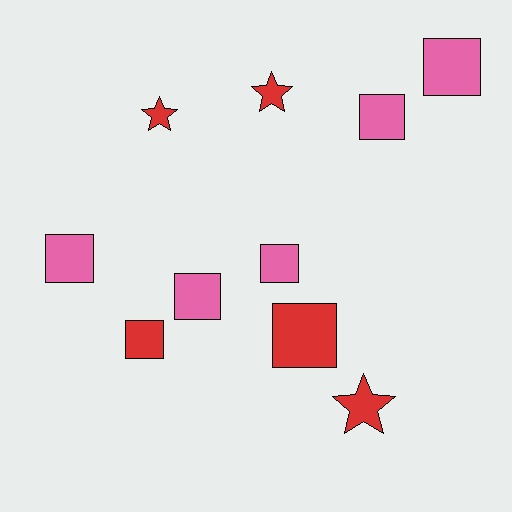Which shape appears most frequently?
Square, with 7 objects.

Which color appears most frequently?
Pink, with 5 objects.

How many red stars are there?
There are 3 red stars.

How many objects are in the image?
There are 10 objects.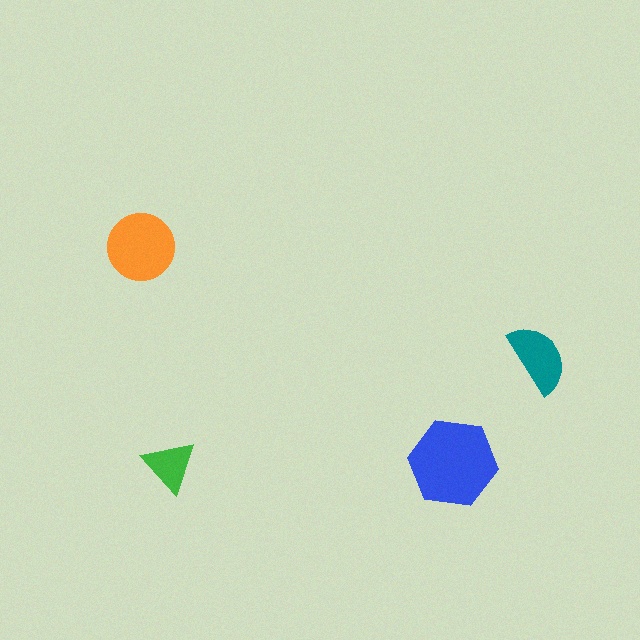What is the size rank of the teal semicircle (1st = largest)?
3rd.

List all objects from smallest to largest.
The green triangle, the teal semicircle, the orange circle, the blue hexagon.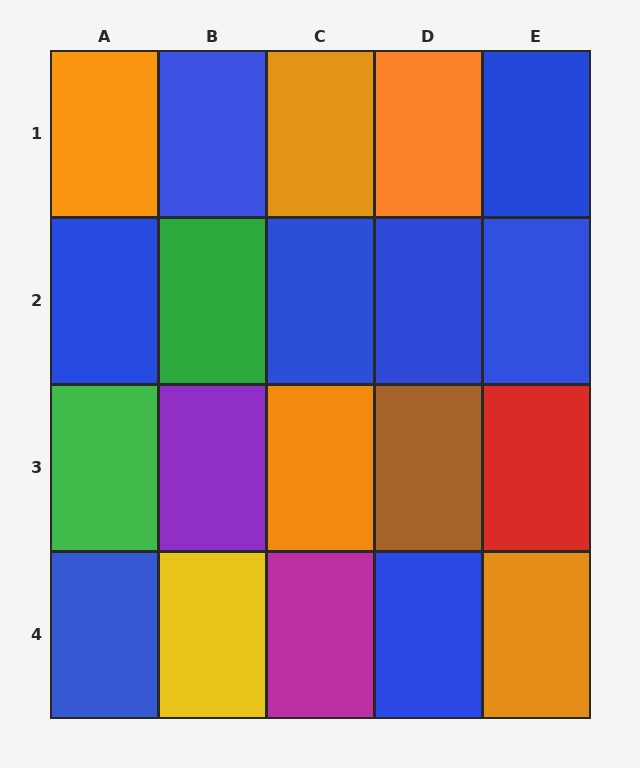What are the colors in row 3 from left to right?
Green, purple, orange, brown, red.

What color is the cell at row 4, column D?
Blue.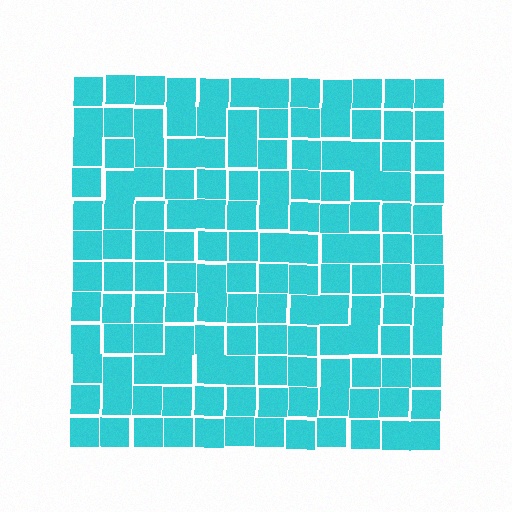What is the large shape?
The large shape is a square.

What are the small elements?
The small elements are squares.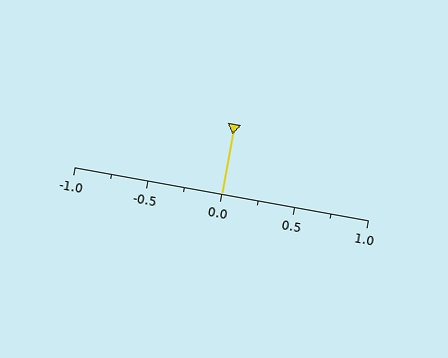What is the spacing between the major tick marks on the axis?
The major ticks are spaced 0.5 apart.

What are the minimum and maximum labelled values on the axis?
The axis runs from -1.0 to 1.0.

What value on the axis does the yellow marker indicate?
The marker indicates approximately 0.